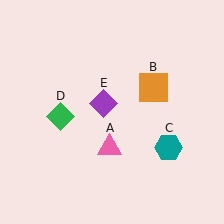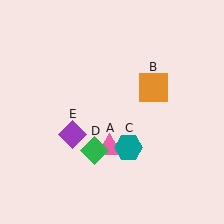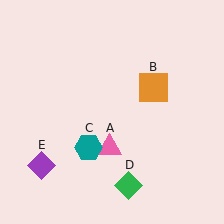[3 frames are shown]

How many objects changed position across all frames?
3 objects changed position: teal hexagon (object C), green diamond (object D), purple diamond (object E).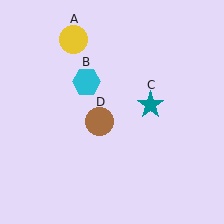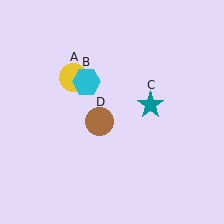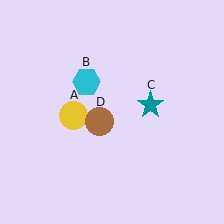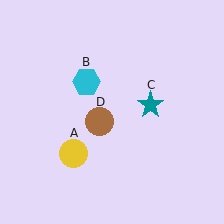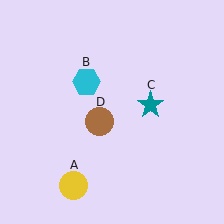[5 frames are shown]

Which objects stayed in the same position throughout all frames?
Cyan hexagon (object B) and teal star (object C) and brown circle (object D) remained stationary.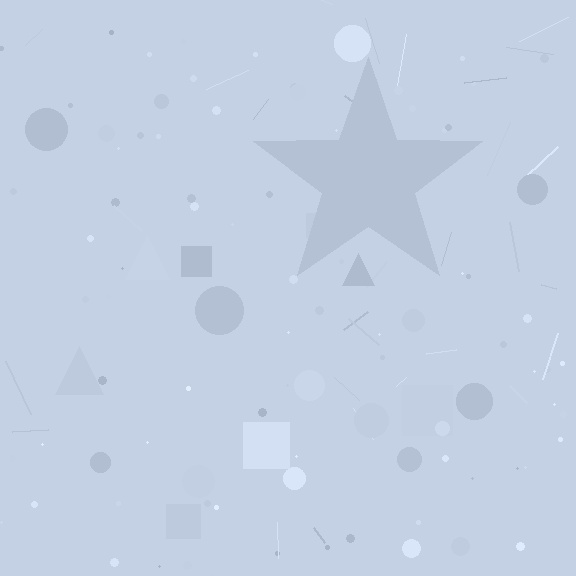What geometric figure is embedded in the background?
A star is embedded in the background.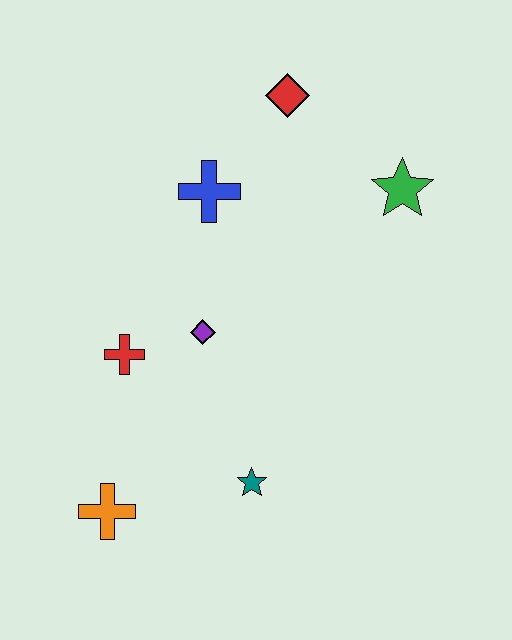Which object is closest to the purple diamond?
The red cross is closest to the purple diamond.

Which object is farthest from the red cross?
The green star is farthest from the red cross.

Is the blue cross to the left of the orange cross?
No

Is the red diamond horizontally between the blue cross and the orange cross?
No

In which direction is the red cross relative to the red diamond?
The red cross is below the red diamond.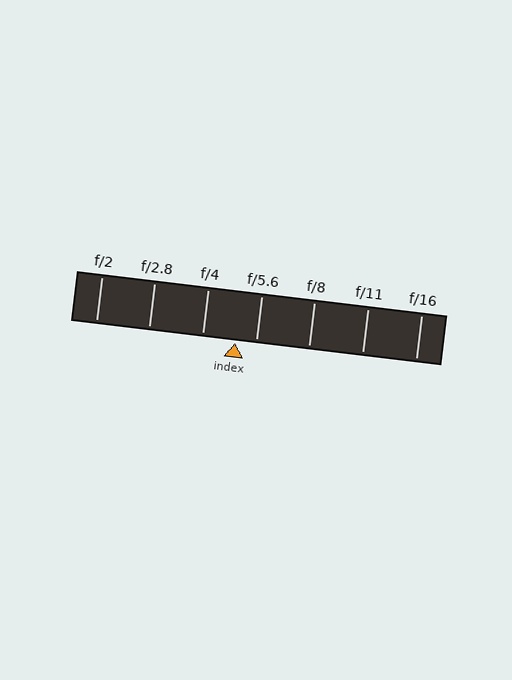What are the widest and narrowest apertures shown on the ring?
The widest aperture shown is f/2 and the narrowest is f/16.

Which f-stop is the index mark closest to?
The index mark is closest to f/5.6.